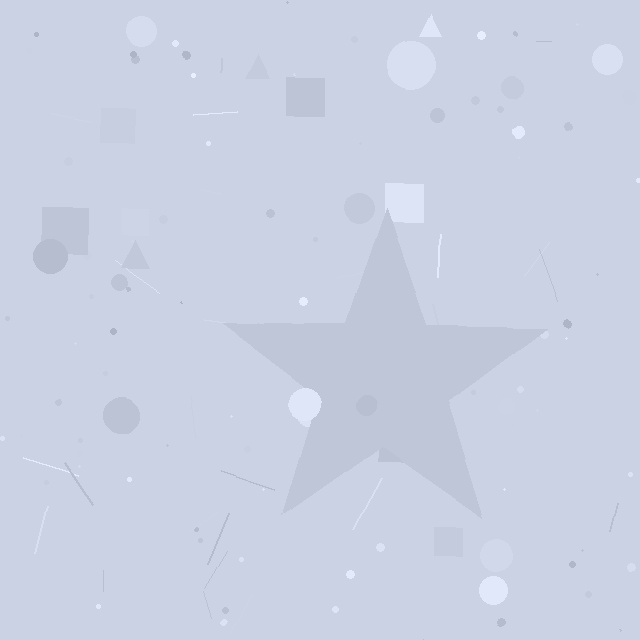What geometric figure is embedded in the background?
A star is embedded in the background.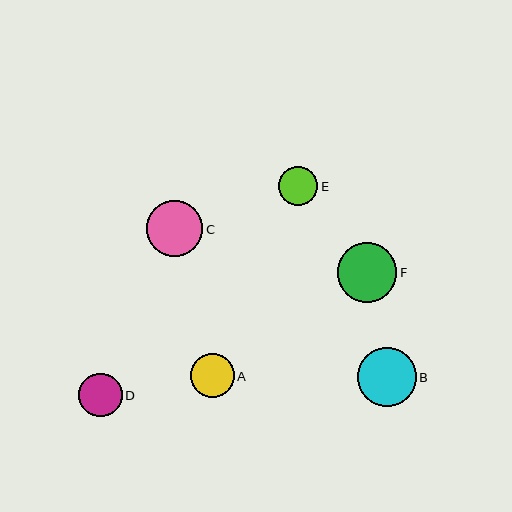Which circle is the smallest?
Circle E is the smallest with a size of approximately 39 pixels.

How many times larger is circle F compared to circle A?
Circle F is approximately 1.4 times the size of circle A.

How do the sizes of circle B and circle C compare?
Circle B and circle C are approximately the same size.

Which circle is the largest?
Circle F is the largest with a size of approximately 59 pixels.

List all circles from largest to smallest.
From largest to smallest: F, B, C, D, A, E.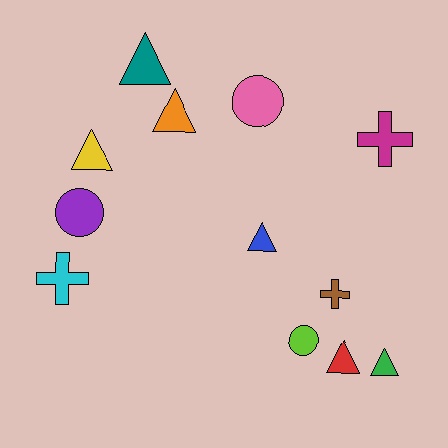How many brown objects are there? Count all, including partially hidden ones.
There is 1 brown object.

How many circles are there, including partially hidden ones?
There are 3 circles.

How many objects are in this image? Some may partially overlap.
There are 12 objects.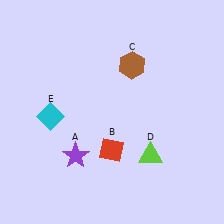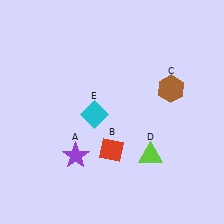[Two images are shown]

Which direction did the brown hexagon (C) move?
The brown hexagon (C) moved right.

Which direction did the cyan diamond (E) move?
The cyan diamond (E) moved right.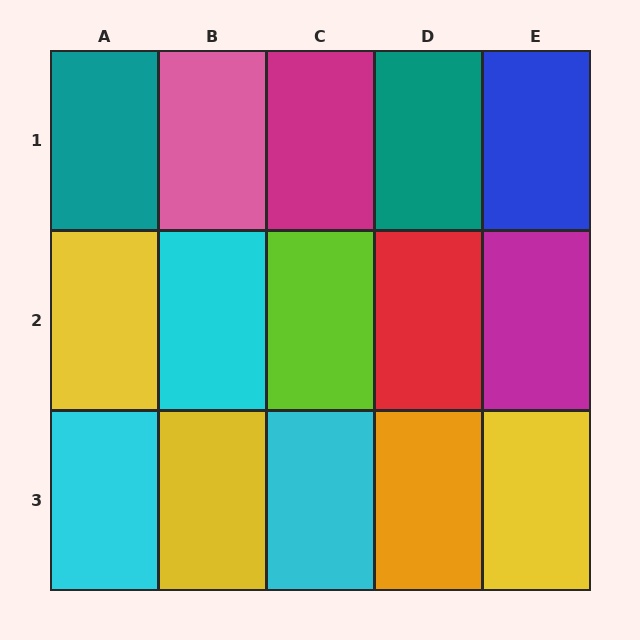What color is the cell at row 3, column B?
Yellow.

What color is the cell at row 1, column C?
Magenta.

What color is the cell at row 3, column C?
Cyan.